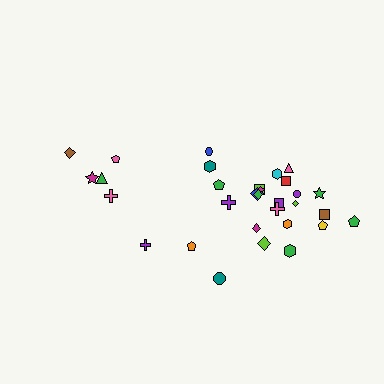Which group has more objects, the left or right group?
The right group.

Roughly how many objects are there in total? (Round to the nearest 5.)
Roughly 30 objects in total.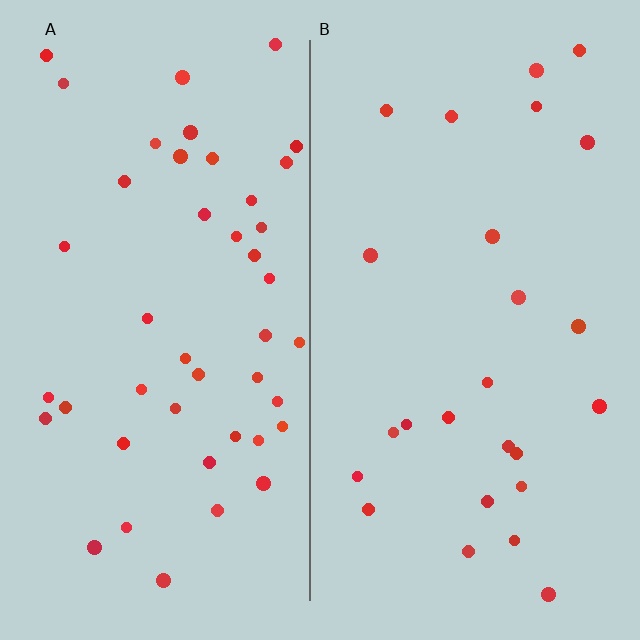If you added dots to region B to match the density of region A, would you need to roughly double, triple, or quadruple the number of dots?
Approximately double.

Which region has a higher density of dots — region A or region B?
A (the left).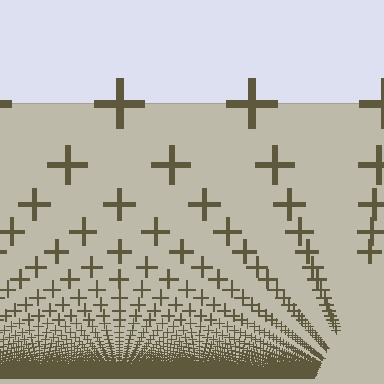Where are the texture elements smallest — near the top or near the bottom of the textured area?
Near the bottom.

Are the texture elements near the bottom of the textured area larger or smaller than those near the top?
Smaller. The gradient is inverted — elements near the bottom are smaller and denser.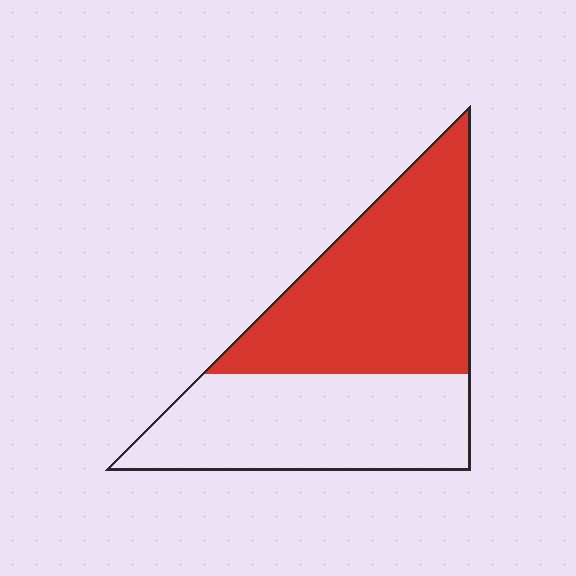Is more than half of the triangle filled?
Yes.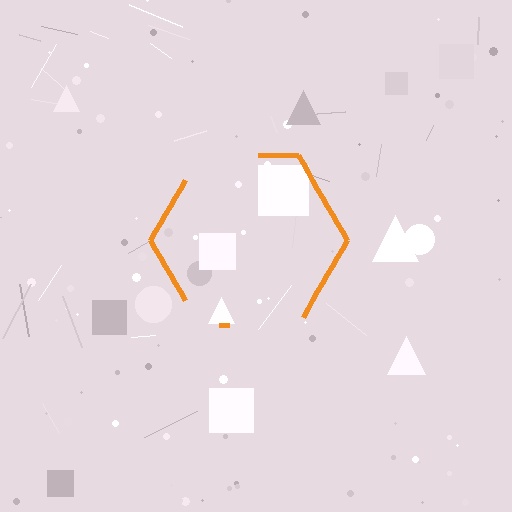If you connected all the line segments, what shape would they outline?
They would outline a hexagon.